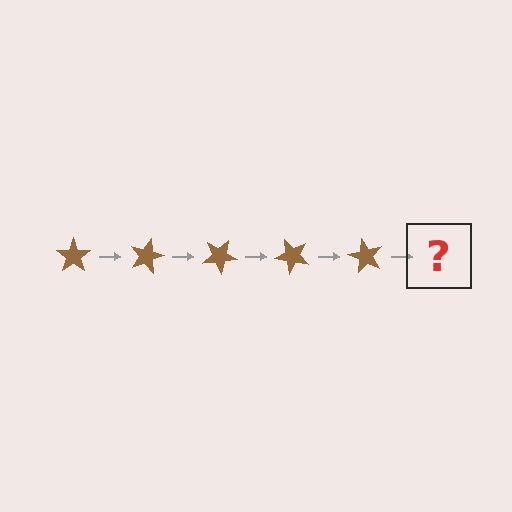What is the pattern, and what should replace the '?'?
The pattern is that the star rotates 15 degrees each step. The '?' should be a brown star rotated 75 degrees.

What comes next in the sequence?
The next element should be a brown star rotated 75 degrees.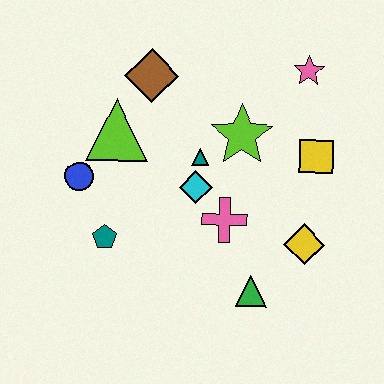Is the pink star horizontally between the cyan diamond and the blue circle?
No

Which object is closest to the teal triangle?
The cyan diamond is closest to the teal triangle.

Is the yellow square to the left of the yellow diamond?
No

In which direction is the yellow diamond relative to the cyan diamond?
The yellow diamond is to the right of the cyan diamond.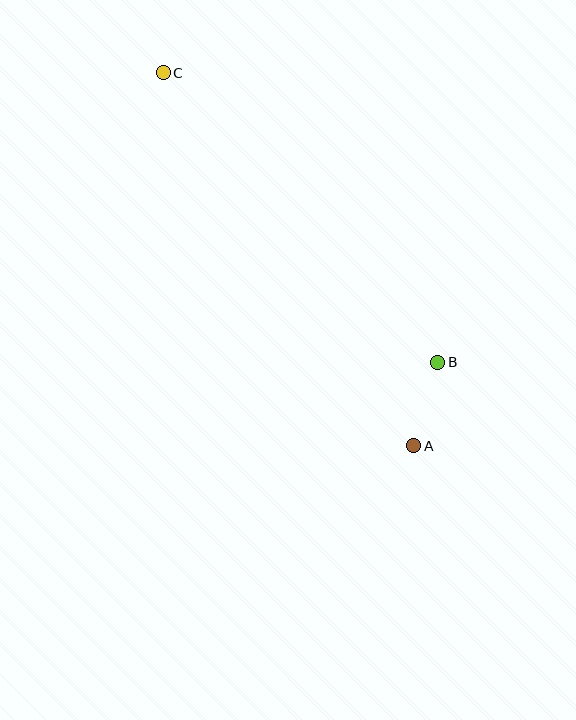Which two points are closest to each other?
Points A and B are closest to each other.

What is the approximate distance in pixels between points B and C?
The distance between B and C is approximately 399 pixels.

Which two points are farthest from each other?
Points A and C are farthest from each other.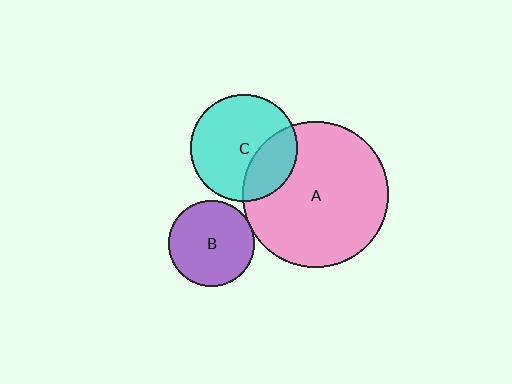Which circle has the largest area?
Circle A (pink).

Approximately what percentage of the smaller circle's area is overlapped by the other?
Approximately 5%.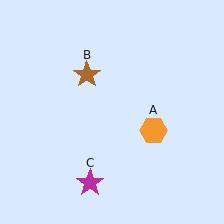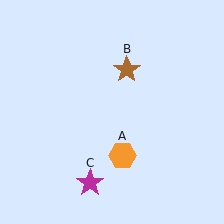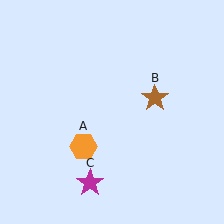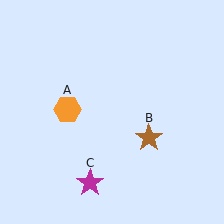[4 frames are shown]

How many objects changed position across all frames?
2 objects changed position: orange hexagon (object A), brown star (object B).